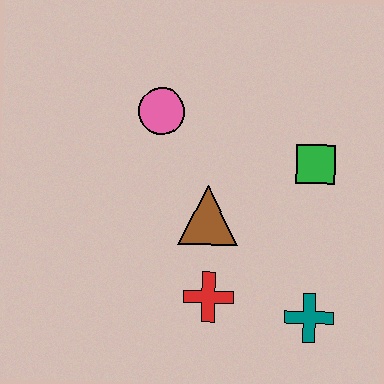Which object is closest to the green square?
The brown triangle is closest to the green square.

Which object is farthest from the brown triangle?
The teal cross is farthest from the brown triangle.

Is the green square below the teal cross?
No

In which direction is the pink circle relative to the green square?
The pink circle is to the left of the green square.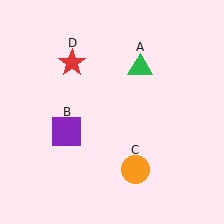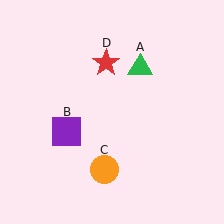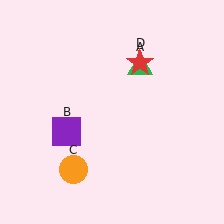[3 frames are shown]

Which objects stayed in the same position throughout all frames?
Green triangle (object A) and purple square (object B) remained stationary.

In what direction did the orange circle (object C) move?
The orange circle (object C) moved left.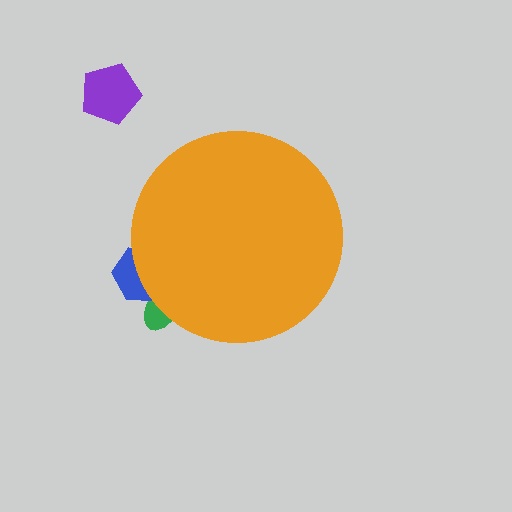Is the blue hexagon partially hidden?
Yes, the blue hexagon is partially hidden behind the orange circle.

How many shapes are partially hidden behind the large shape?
2 shapes are partially hidden.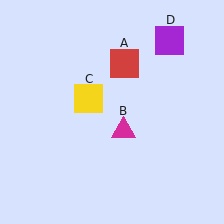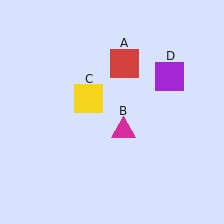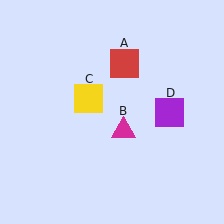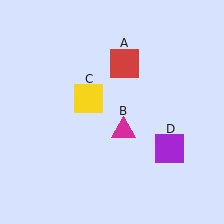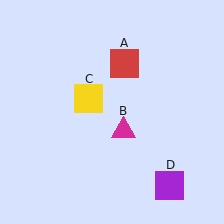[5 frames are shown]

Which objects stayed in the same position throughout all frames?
Red square (object A) and magenta triangle (object B) and yellow square (object C) remained stationary.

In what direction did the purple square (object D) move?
The purple square (object D) moved down.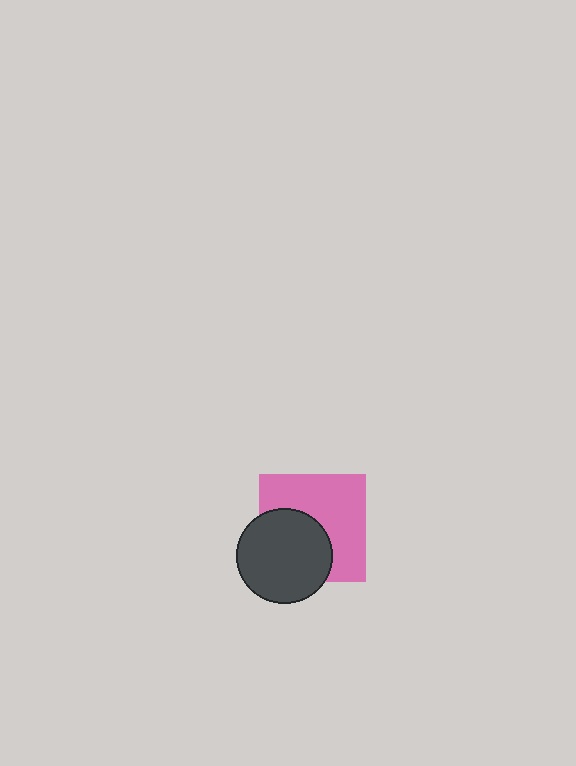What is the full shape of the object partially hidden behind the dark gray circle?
The partially hidden object is a pink square.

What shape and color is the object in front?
The object in front is a dark gray circle.